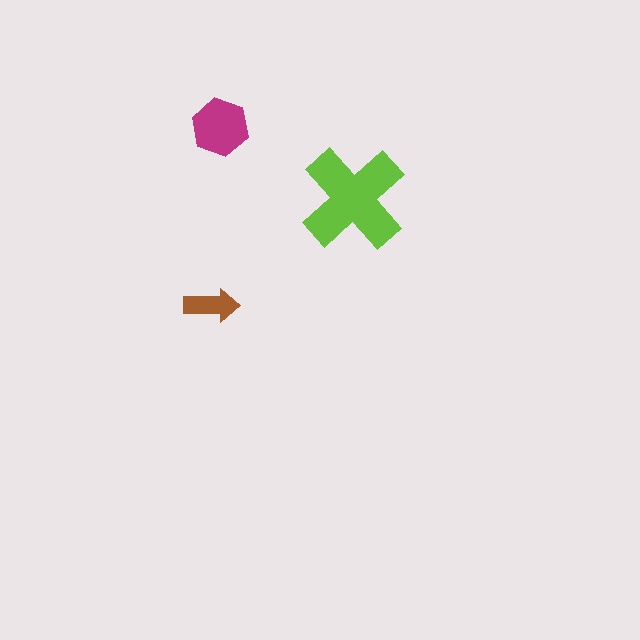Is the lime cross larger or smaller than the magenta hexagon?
Larger.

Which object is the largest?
The lime cross.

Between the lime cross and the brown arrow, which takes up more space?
The lime cross.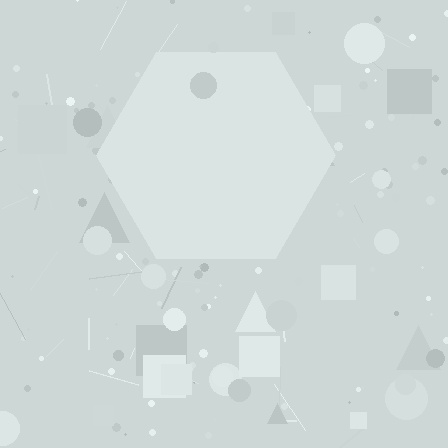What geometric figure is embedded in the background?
A hexagon is embedded in the background.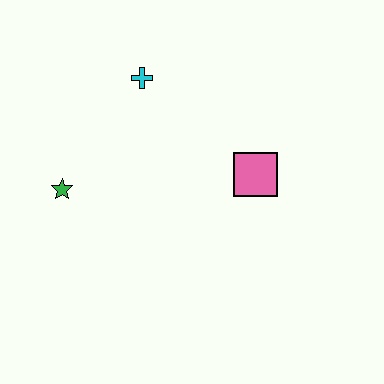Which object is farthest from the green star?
The pink square is farthest from the green star.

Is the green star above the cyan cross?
No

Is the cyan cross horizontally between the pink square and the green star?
Yes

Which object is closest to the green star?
The cyan cross is closest to the green star.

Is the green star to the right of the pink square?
No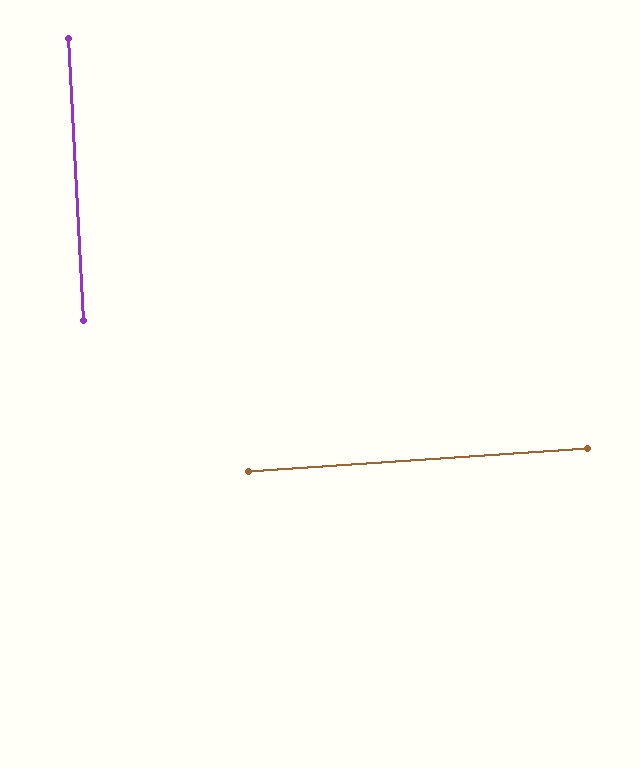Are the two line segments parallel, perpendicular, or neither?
Perpendicular — they meet at approximately 89°.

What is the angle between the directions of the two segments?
Approximately 89 degrees.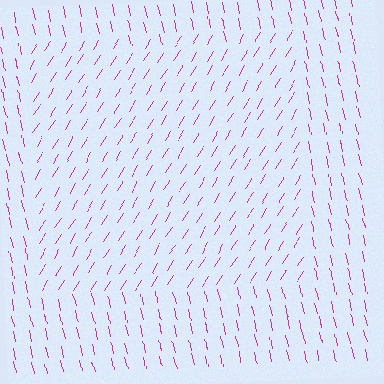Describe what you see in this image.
The image is filled with small magenta line segments. A rectangle region in the image has lines oriented differently from the surrounding lines, creating a visible texture boundary.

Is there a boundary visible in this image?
Yes, there is a texture boundary formed by a change in line orientation.